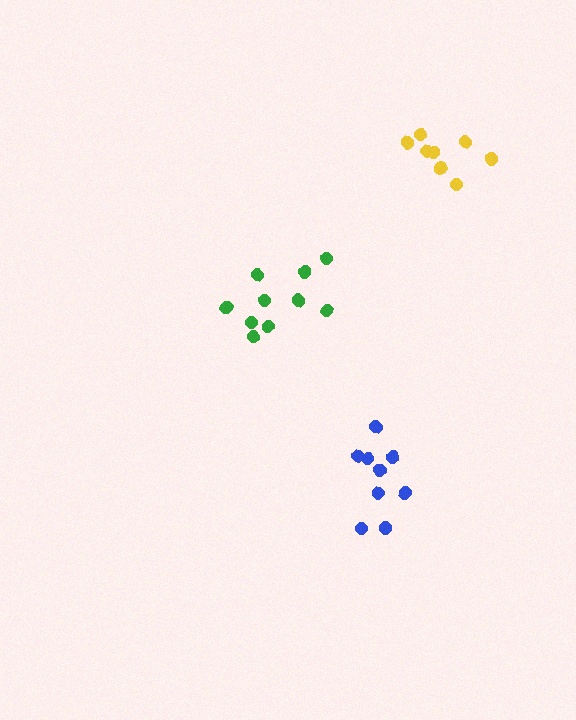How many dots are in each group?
Group 1: 8 dots, Group 2: 10 dots, Group 3: 9 dots (27 total).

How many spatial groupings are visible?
There are 3 spatial groupings.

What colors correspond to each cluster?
The clusters are colored: yellow, green, blue.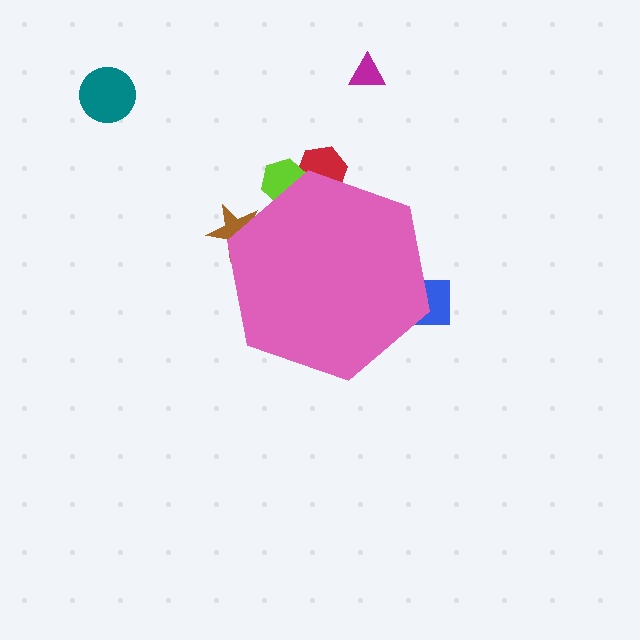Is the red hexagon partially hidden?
Yes, the red hexagon is partially hidden behind the pink hexagon.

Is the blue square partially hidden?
Yes, the blue square is partially hidden behind the pink hexagon.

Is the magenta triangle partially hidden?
No, the magenta triangle is fully visible.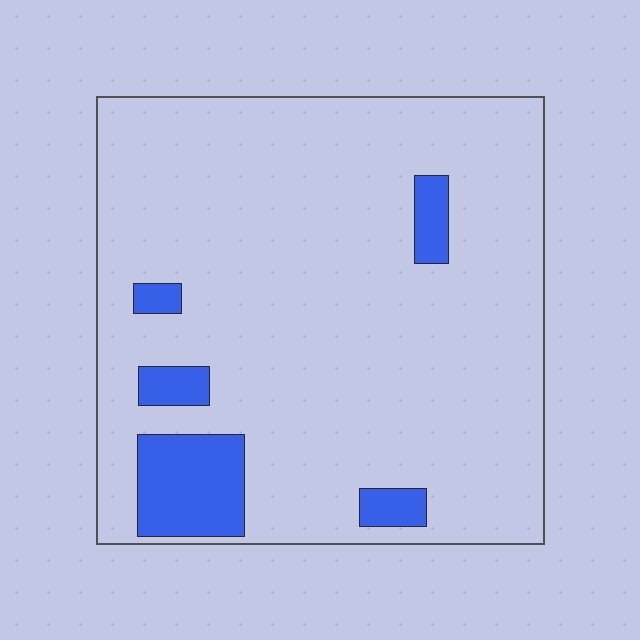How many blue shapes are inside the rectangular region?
5.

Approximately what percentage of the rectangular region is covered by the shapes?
Approximately 10%.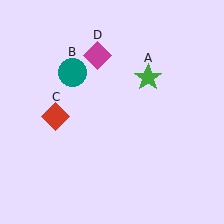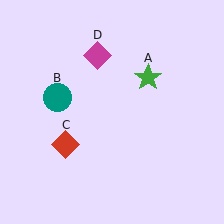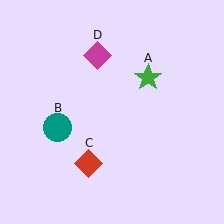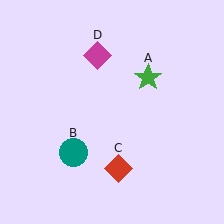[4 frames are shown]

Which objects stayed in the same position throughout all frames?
Green star (object A) and magenta diamond (object D) remained stationary.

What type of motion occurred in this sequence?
The teal circle (object B), red diamond (object C) rotated counterclockwise around the center of the scene.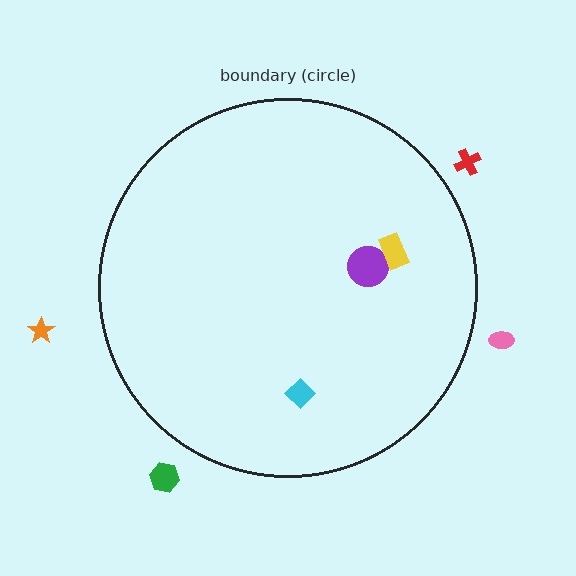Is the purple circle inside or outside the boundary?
Inside.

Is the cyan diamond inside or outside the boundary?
Inside.